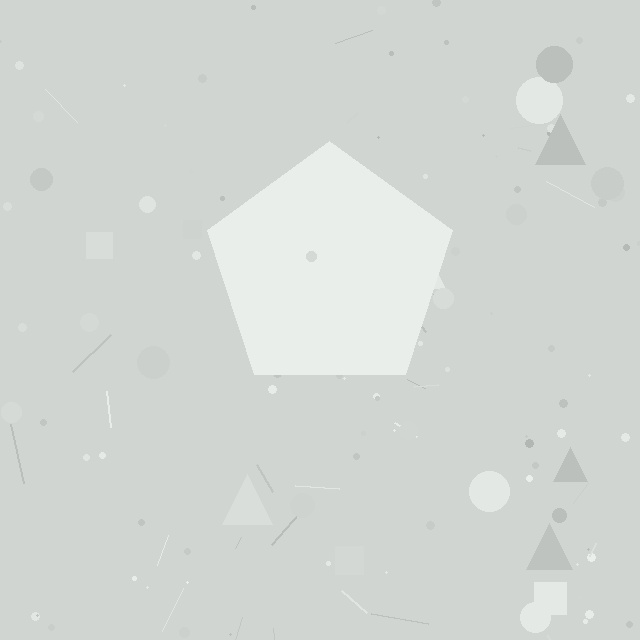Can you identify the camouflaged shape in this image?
The camouflaged shape is a pentagon.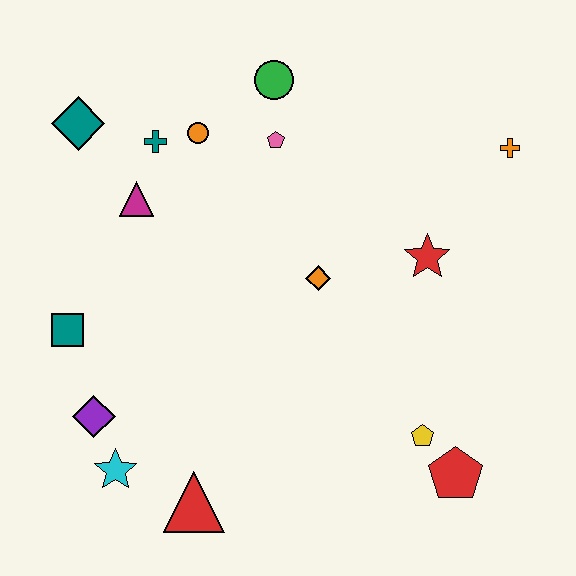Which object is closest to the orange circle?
The teal cross is closest to the orange circle.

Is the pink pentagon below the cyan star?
No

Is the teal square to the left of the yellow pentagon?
Yes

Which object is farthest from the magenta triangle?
The red pentagon is farthest from the magenta triangle.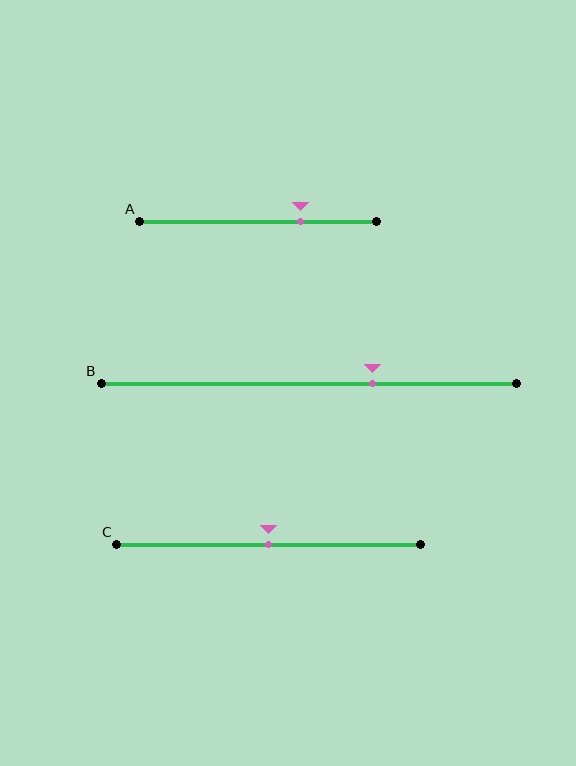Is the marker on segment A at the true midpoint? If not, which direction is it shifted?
No, the marker on segment A is shifted to the right by about 18% of the segment length.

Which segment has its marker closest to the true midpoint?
Segment C has its marker closest to the true midpoint.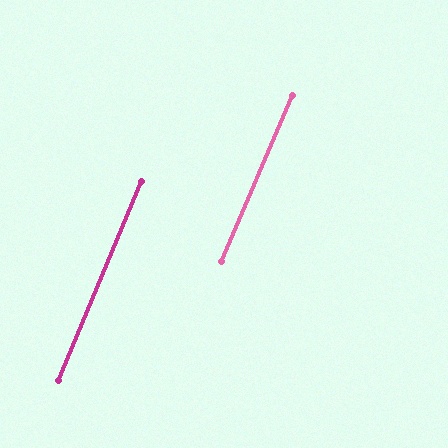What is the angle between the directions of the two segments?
Approximately 0 degrees.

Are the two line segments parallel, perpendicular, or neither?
Parallel — their directions differ by only 0.1°.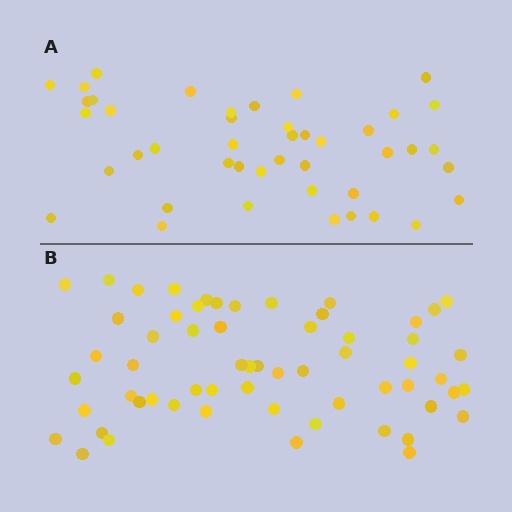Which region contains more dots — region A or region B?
Region B (the bottom region) has more dots.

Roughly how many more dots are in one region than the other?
Region B has approximately 15 more dots than region A.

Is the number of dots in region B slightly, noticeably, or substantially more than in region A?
Region B has noticeably more, but not dramatically so. The ratio is roughly 1.4 to 1.